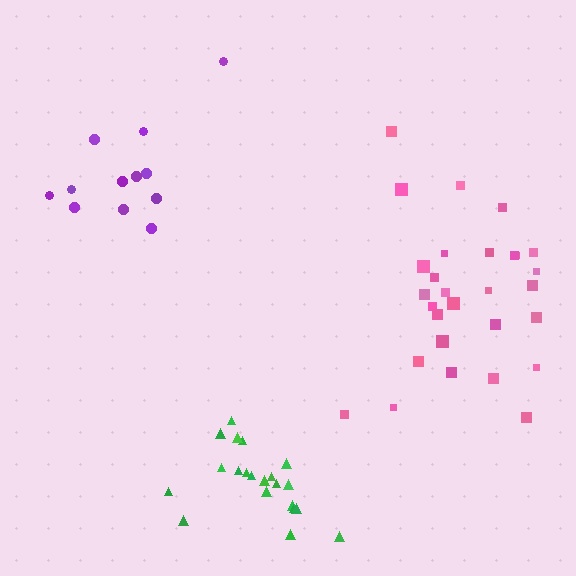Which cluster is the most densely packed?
Green.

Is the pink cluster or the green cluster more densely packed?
Green.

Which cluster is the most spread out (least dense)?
Purple.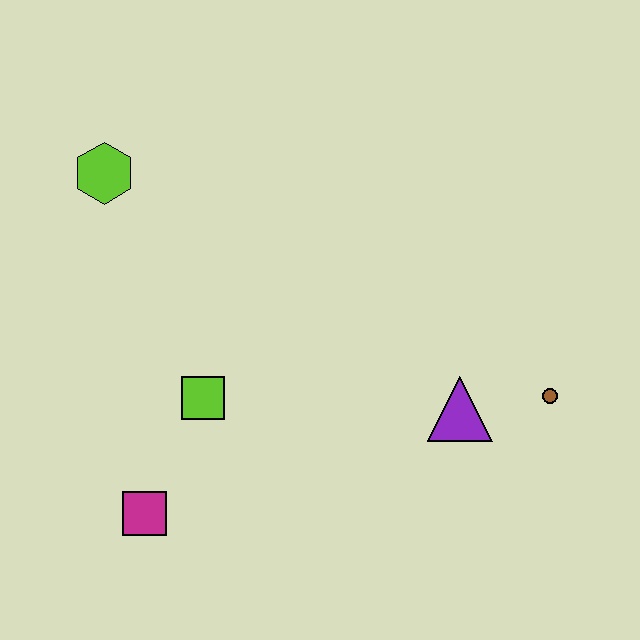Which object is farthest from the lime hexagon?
The brown circle is farthest from the lime hexagon.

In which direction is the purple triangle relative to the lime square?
The purple triangle is to the right of the lime square.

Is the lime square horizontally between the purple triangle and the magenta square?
Yes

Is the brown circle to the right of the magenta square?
Yes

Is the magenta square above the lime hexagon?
No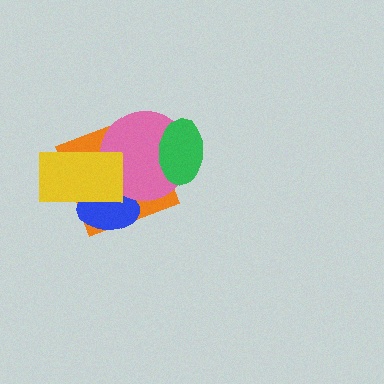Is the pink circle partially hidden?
Yes, it is partially covered by another shape.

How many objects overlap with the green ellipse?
2 objects overlap with the green ellipse.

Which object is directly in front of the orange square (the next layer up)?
The blue ellipse is directly in front of the orange square.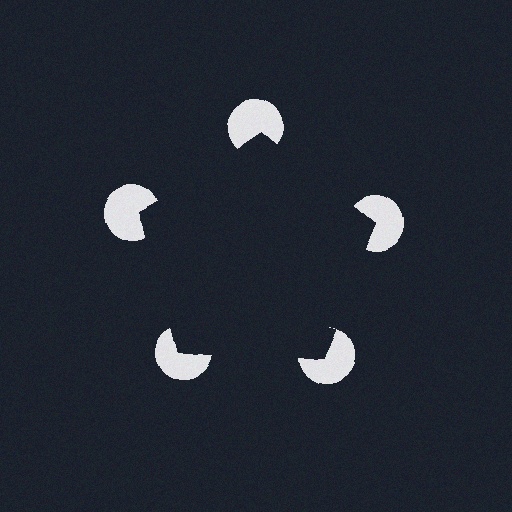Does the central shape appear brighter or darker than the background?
It typically appears slightly darker than the background, even though no actual brightness change is drawn.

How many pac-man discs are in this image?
There are 5 — one at each vertex of the illusory pentagon.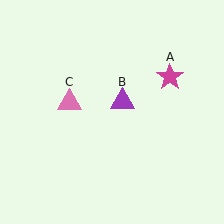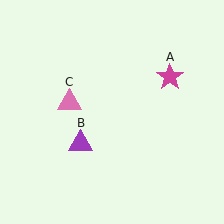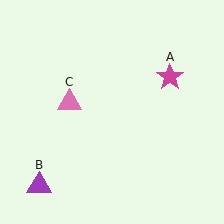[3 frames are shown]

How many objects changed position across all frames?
1 object changed position: purple triangle (object B).